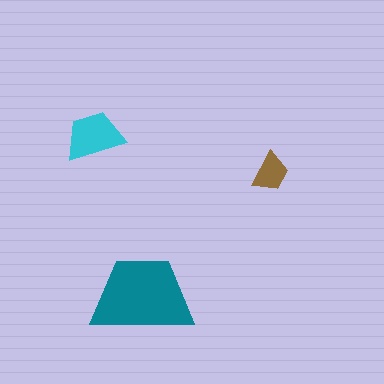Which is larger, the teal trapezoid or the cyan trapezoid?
The teal one.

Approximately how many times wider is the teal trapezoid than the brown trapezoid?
About 2.5 times wider.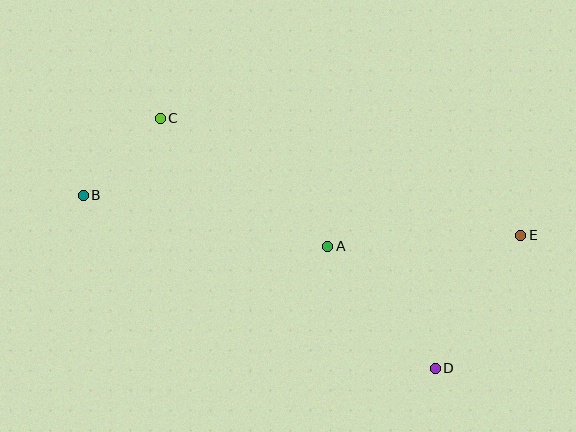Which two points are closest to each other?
Points B and C are closest to each other.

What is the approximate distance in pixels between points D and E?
The distance between D and E is approximately 158 pixels.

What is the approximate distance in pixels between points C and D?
The distance between C and D is approximately 372 pixels.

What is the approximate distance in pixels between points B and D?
The distance between B and D is approximately 392 pixels.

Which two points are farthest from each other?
Points B and E are farthest from each other.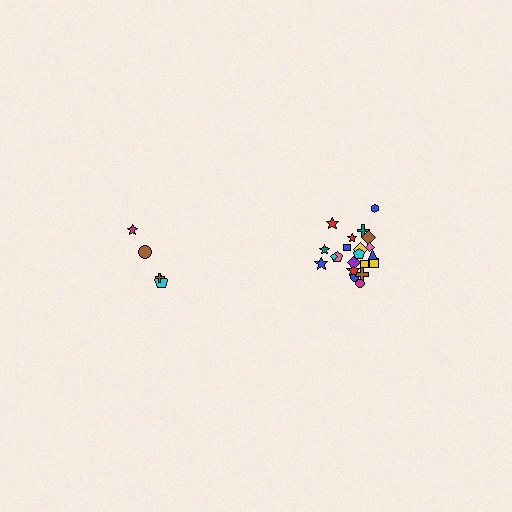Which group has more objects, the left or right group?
The right group.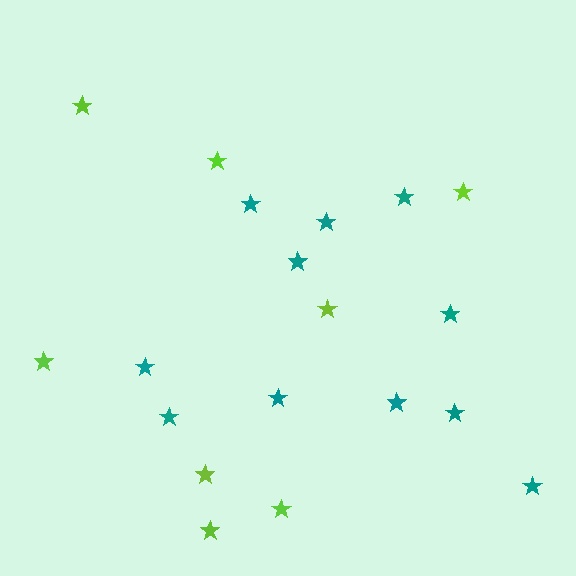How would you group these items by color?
There are 2 groups: one group of lime stars (8) and one group of teal stars (11).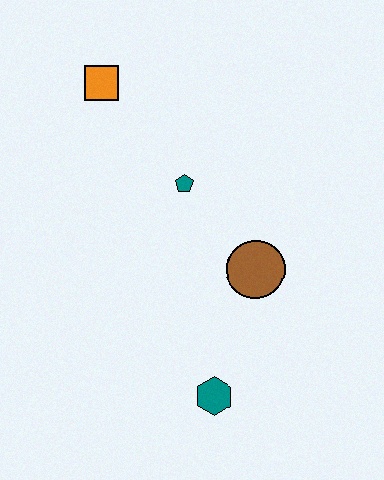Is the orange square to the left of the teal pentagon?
Yes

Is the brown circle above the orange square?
No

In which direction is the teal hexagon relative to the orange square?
The teal hexagon is below the orange square.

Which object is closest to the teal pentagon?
The brown circle is closest to the teal pentagon.